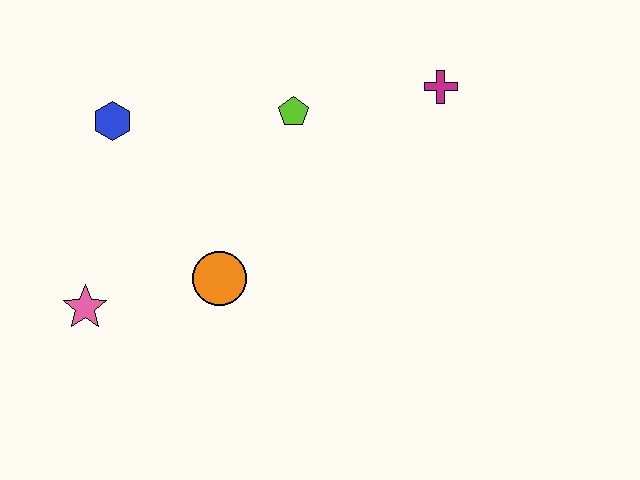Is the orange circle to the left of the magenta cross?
Yes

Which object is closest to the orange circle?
The pink star is closest to the orange circle.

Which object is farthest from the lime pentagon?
The pink star is farthest from the lime pentagon.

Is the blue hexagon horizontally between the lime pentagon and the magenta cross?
No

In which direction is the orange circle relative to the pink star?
The orange circle is to the right of the pink star.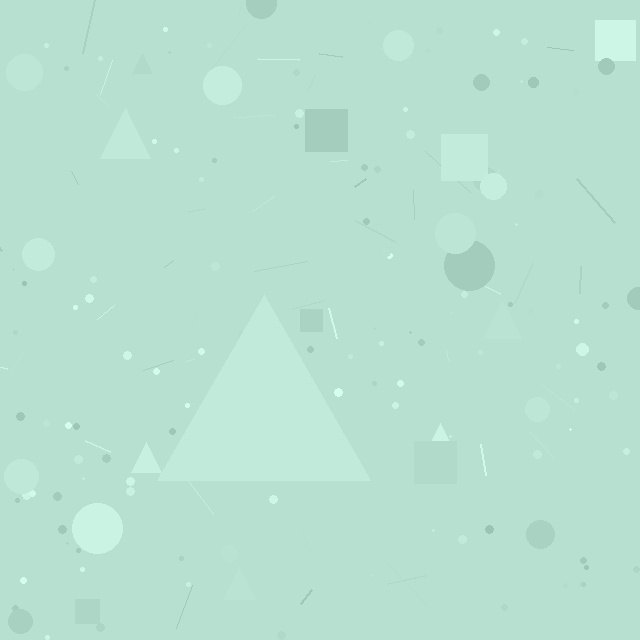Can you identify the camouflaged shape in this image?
The camouflaged shape is a triangle.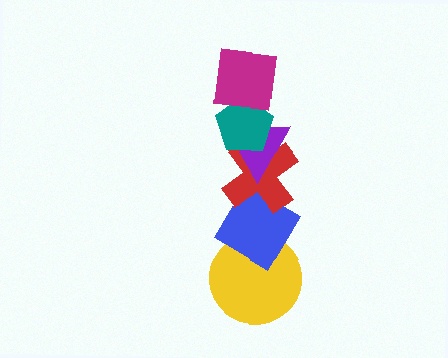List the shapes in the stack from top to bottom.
From top to bottom: the magenta square, the teal pentagon, the purple triangle, the red cross, the blue diamond, the yellow circle.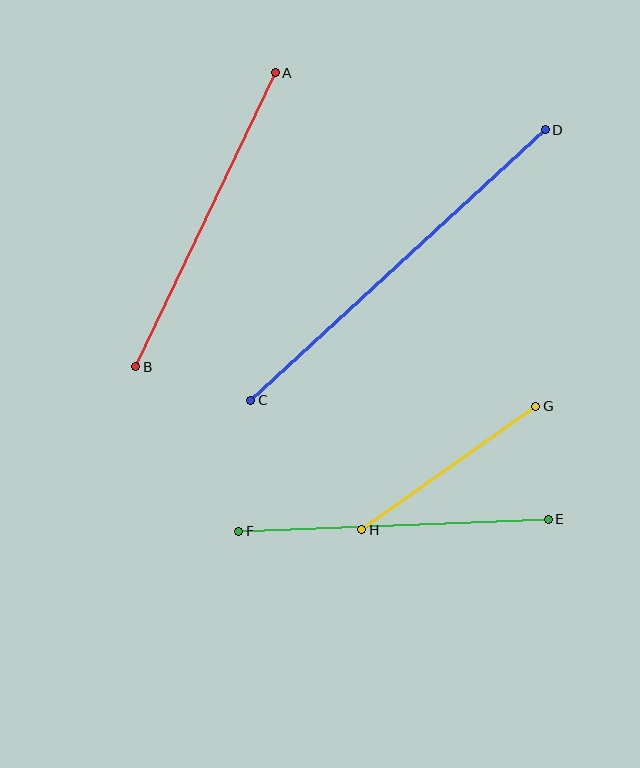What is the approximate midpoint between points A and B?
The midpoint is at approximately (206, 220) pixels.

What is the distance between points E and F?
The distance is approximately 310 pixels.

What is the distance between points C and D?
The distance is approximately 400 pixels.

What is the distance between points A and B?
The distance is approximately 325 pixels.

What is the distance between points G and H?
The distance is approximately 213 pixels.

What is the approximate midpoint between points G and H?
The midpoint is at approximately (449, 468) pixels.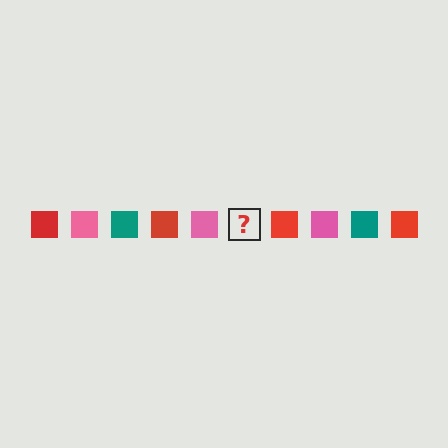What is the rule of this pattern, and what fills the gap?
The rule is that the pattern cycles through red, pink, teal squares. The gap should be filled with a teal square.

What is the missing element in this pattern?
The missing element is a teal square.